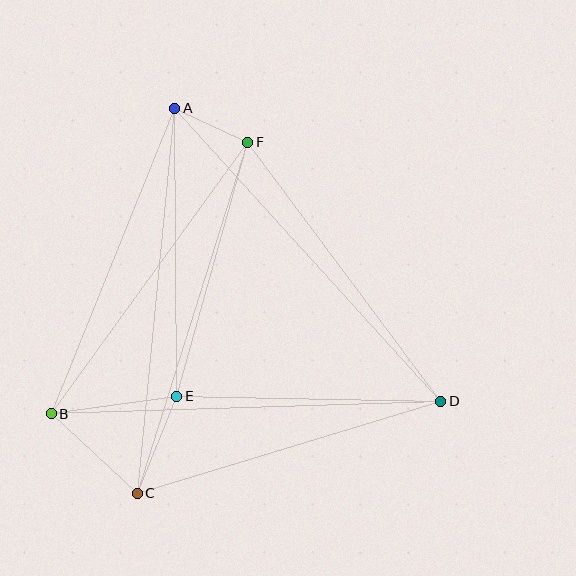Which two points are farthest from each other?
Points A and D are farthest from each other.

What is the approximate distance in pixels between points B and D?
The distance between B and D is approximately 390 pixels.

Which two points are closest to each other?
Points A and F are closest to each other.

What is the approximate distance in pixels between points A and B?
The distance between A and B is approximately 330 pixels.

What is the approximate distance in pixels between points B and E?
The distance between B and E is approximately 127 pixels.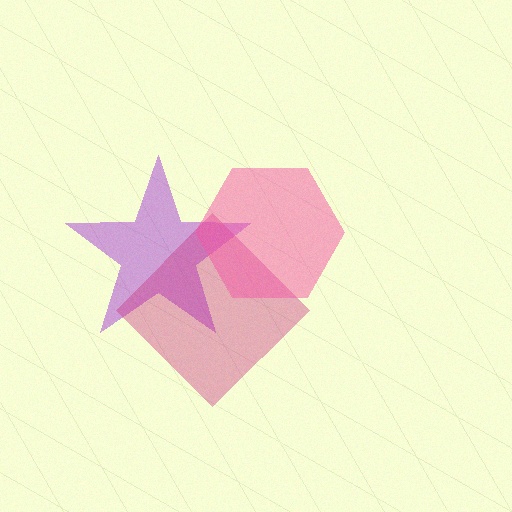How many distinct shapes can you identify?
There are 3 distinct shapes: a purple star, a magenta diamond, a pink hexagon.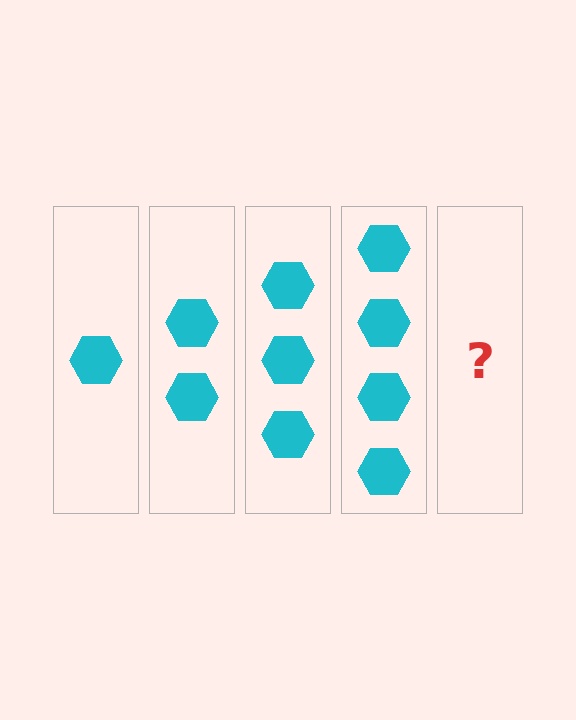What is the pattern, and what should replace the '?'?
The pattern is that each step adds one more hexagon. The '?' should be 5 hexagons.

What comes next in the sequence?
The next element should be 5 hexagons.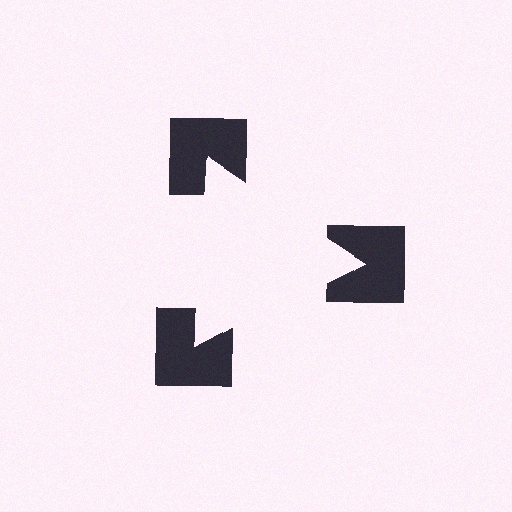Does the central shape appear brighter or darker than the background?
It typically appears slightly brighter than the background, even though no actual brightness change is drawn.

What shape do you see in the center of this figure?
An illusory triangle — its edges are inferred from the aligned wedge cuts in the notched squares, not physically drawn.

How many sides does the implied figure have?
3 sides.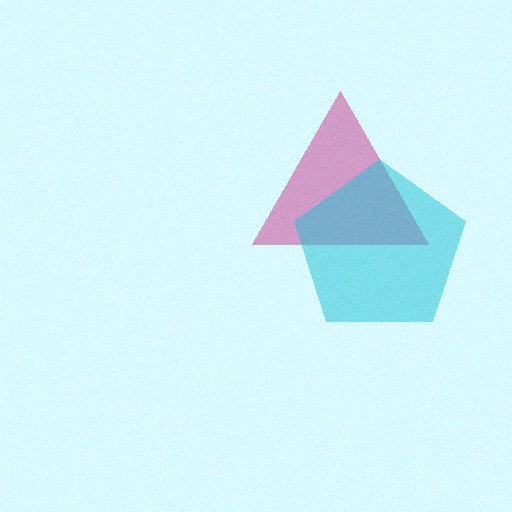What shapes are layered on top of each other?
The layered shapes are: a magenta triangle, a cyan pentagon.